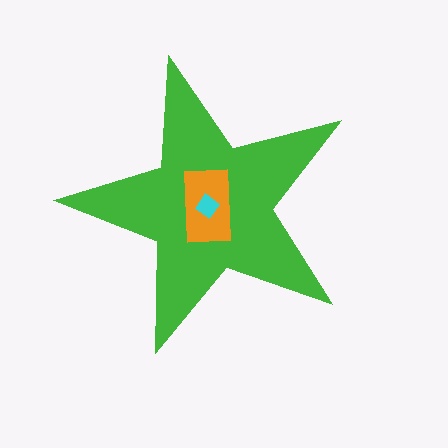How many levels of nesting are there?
3.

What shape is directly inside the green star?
The orange rectangle.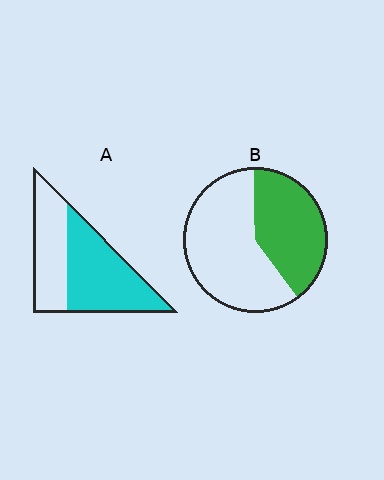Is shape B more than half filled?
No.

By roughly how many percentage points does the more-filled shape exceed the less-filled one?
By roughly 20 percentage points (A over B).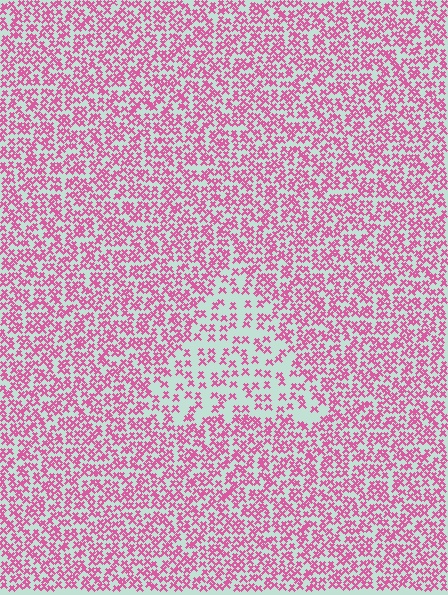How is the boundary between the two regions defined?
The boundary is defined by a change in element density (approximately 2.1x ratio). All elements are the same color, size, and shape.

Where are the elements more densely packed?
The elements are more densely packed outside the triangle boundary.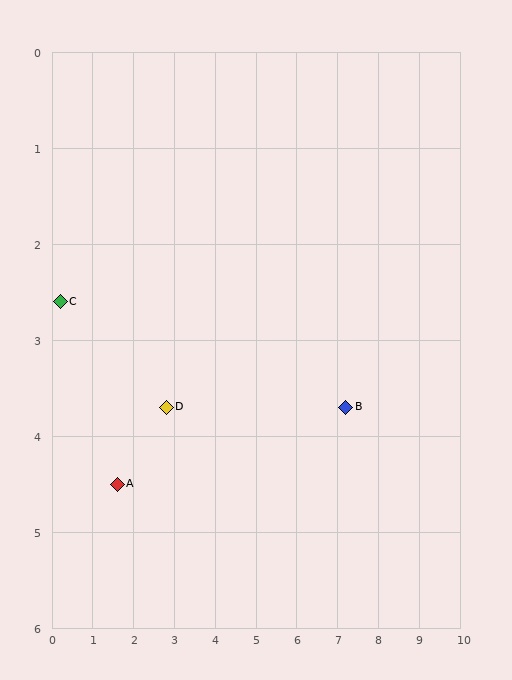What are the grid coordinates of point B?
Point B is at approximately (7.2, 3.7).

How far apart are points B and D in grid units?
Points B and D are about 4.4 grid units apart.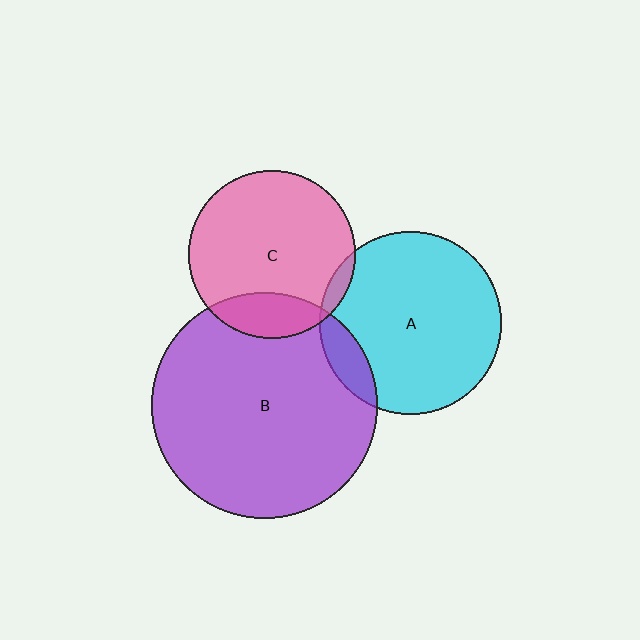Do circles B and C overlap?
Yes.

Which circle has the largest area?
Circle B (purple).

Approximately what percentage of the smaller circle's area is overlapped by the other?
Approximately 20%.